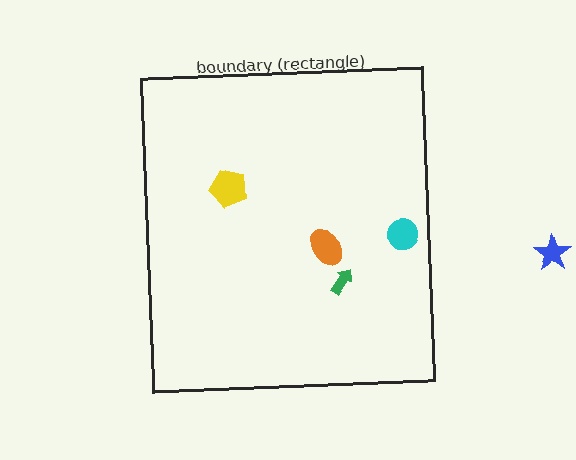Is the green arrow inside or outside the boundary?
Inside.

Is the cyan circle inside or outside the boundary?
Inside.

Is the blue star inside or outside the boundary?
Outside.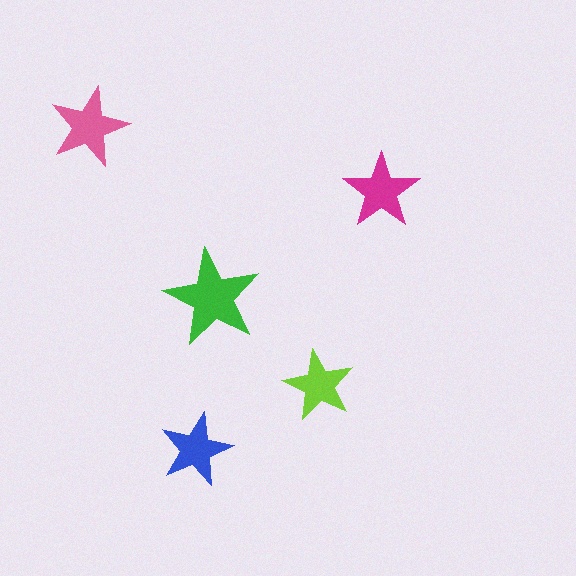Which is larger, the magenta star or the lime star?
The magenta one.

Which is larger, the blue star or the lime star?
The blue one.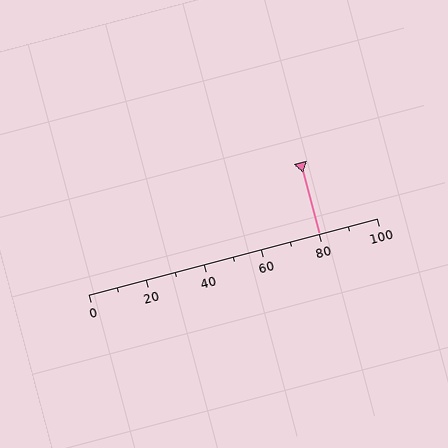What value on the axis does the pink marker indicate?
The marker indicates approximately 80.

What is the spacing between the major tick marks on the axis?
The major ticks are spaced 20 apart.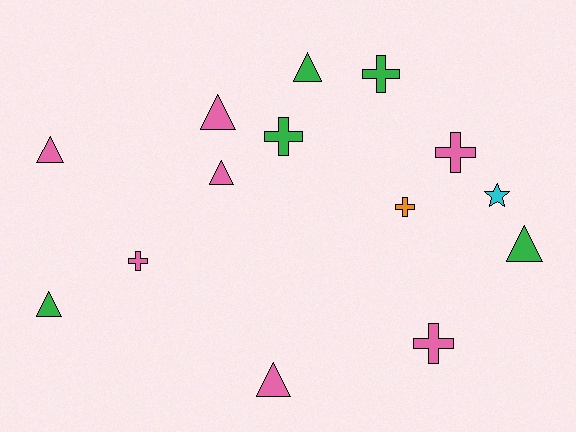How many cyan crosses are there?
There are no cyan crosses.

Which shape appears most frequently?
Triangle, with 7 objects.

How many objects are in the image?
There are 14 objects.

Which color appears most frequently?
Pink, with 7 objects.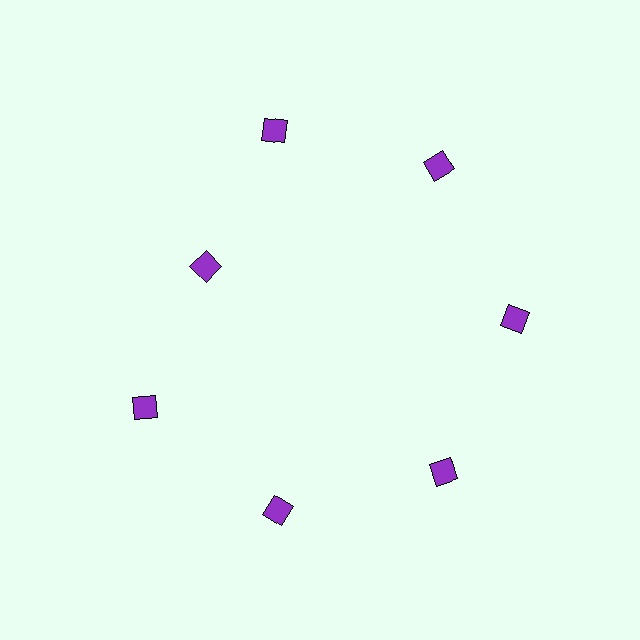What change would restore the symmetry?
The symmetry would be restored by moving it outward, back onto the ring so that all 7 diamonds sit at equal angles and equal distance from the center.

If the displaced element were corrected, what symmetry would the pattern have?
It would have 7-fold rotational symmetry — the pattern would map onto itself every 51 degrees.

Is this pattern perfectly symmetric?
No. The 7 purple diamonds are arranged in a ring, but one element near the 10 o'clock position is pulled inward toward the center, breaking the 7-fold rotational symmetry.